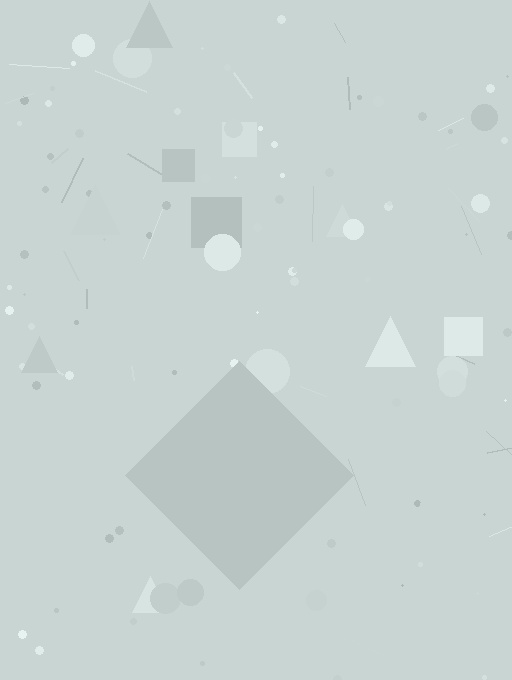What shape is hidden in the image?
A diamond is hidden in the image.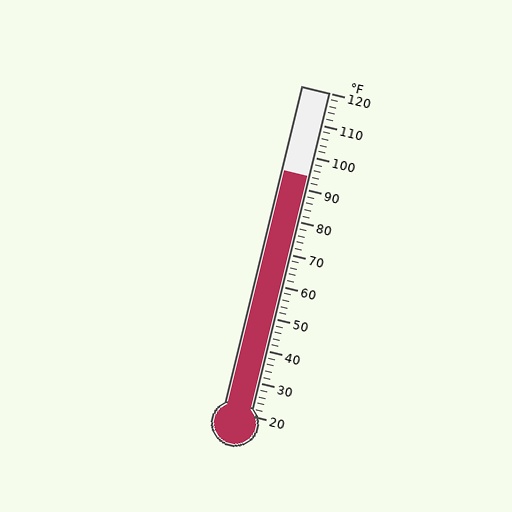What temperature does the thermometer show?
The thermometer shows approximately 94°F.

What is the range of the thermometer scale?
The thermometer scale ranges from 20°F to 120°F.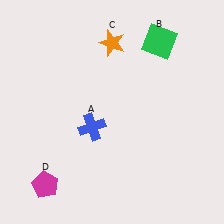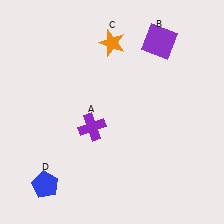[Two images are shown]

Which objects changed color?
A changed from blue to purple. B changed from green to purple. D changed from magenta to blue.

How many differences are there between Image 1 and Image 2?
There are 3 differences between the two images.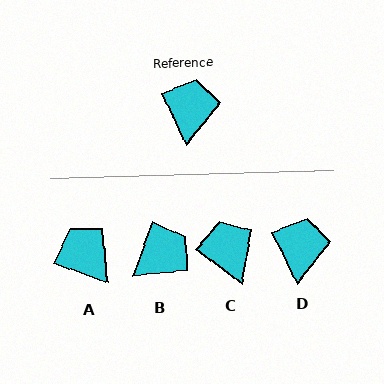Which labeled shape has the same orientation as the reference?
D.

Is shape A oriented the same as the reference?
No, it is off by about 45 degrees.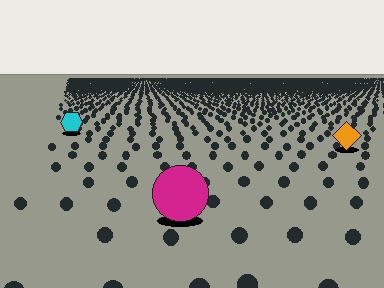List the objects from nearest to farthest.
From nearest to farthest: the magenta circle, the orange diamond, the cyan hexagon.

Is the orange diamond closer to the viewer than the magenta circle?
No. The magenta circle is closer — you can tell from the texture gradient: the ground texture is coarser near it.